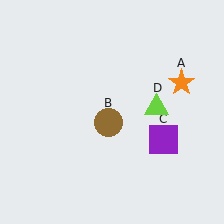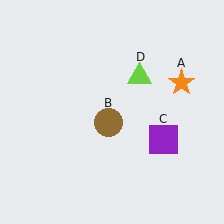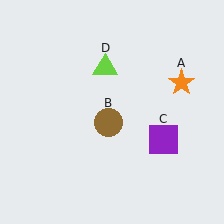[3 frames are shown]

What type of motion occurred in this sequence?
The lime triangle (object D) rotated counterclockwise around the center of the scene.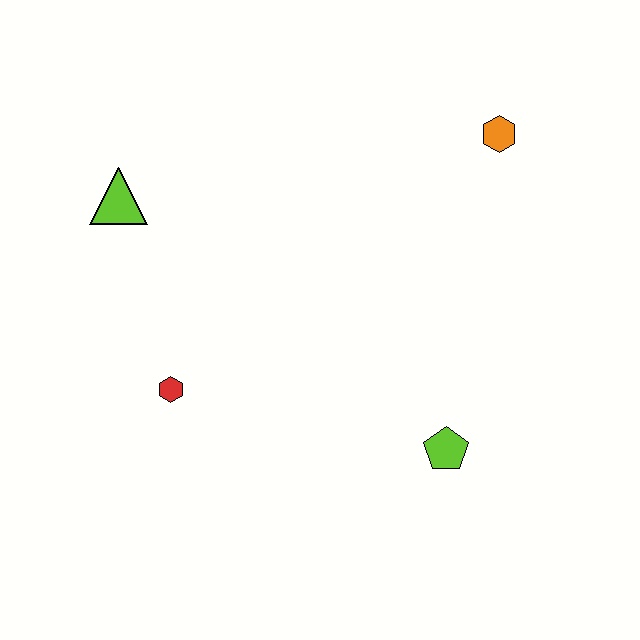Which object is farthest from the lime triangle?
The lime pentagon is farthest from the lime triangle.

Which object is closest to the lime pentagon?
The red hexagon is closest to the lime pentagon.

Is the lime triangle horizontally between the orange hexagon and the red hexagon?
No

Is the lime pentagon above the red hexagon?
No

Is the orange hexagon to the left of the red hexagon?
No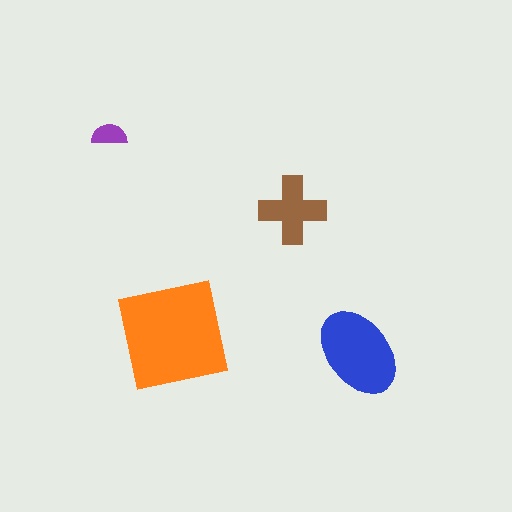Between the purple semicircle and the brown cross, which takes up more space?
The brown cross.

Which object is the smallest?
The purple semicircle.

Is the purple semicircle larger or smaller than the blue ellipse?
Smaller.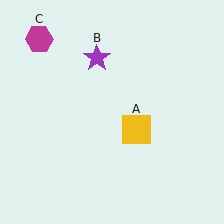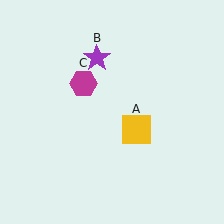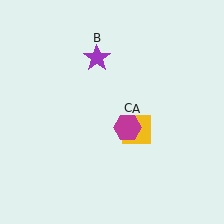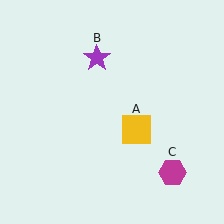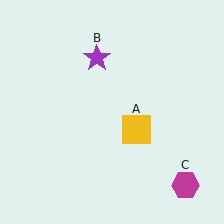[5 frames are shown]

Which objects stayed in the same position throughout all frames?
Yellow square (object A) and purple star (object B) remained stationary.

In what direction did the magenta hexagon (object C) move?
The magenta hexagon (object C) moved down and to the right.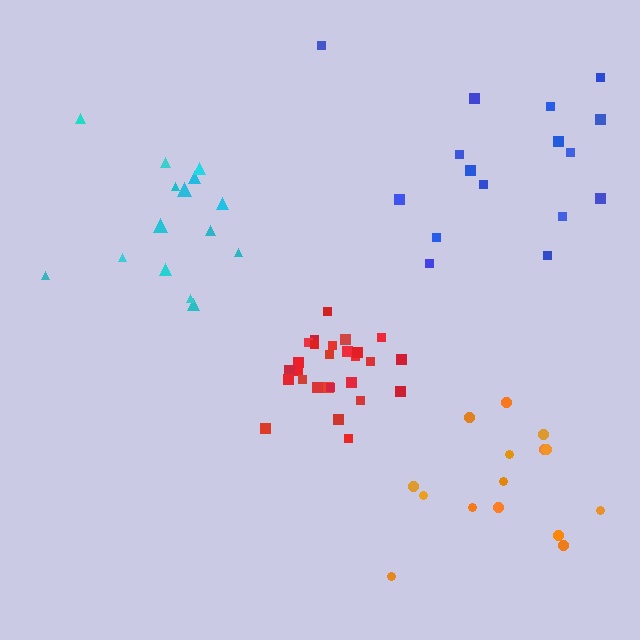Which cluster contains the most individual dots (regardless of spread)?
Red (27).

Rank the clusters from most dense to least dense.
red, orange, cyan, blue.